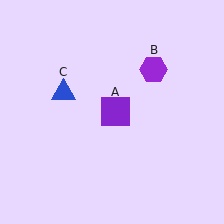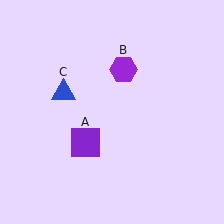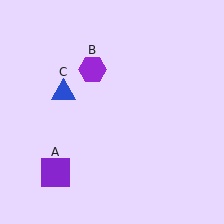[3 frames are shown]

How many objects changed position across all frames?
2 objects changed position: purple square (object A), purple hexagon (object B).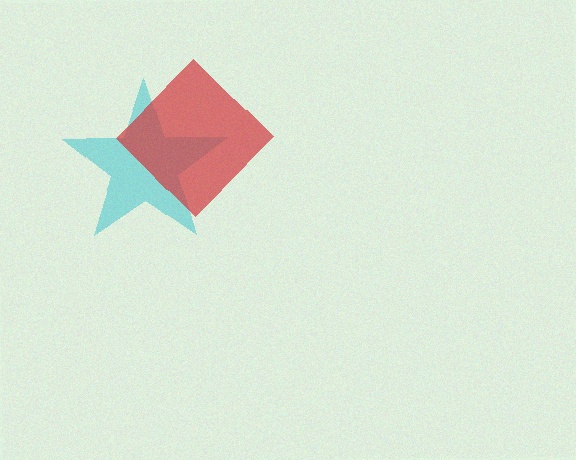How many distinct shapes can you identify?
There are 2 distinct shapes: a cyan star, a red diamond.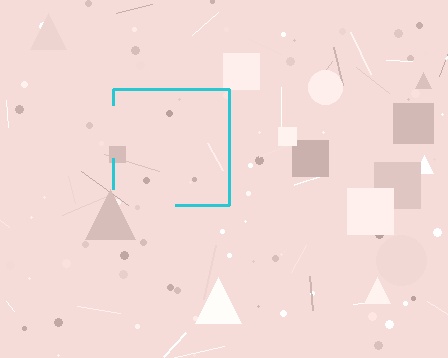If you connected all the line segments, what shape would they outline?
They would outline a square.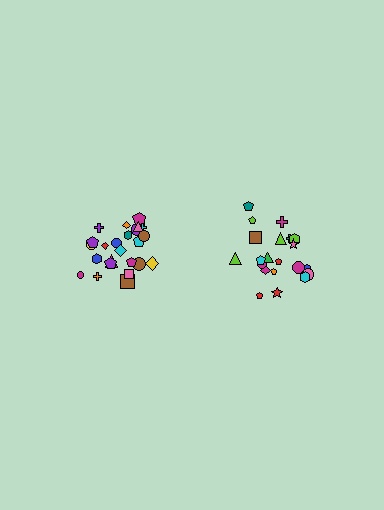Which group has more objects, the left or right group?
The left group.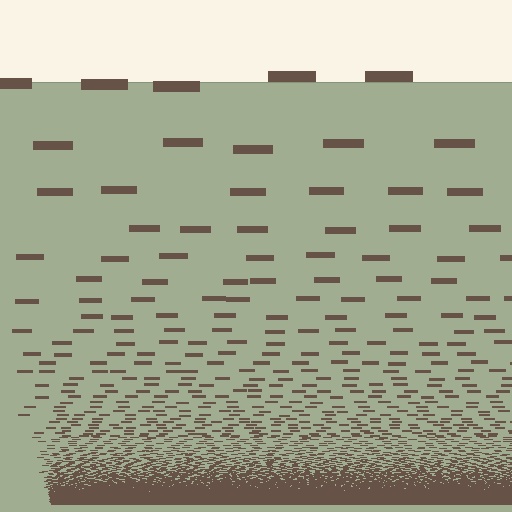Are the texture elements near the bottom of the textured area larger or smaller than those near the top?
Smaller. The gradient is inverted — elements near the bottom are smaller and denser.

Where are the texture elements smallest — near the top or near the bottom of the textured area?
Near the bottom.